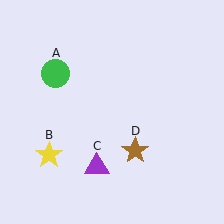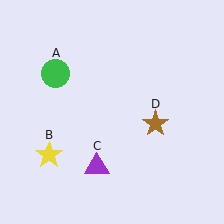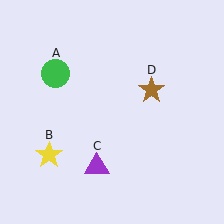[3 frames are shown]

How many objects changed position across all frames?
1 object changed position: brown star (object D).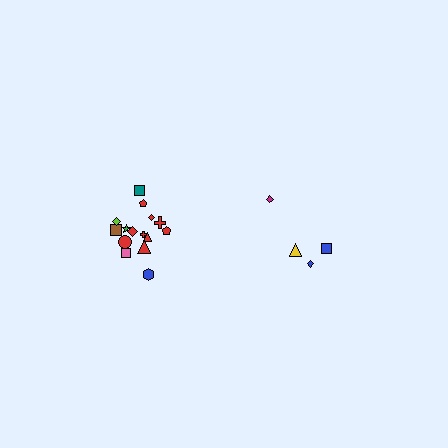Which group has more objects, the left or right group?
The left group.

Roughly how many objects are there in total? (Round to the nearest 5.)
Roughly 20 objects in total.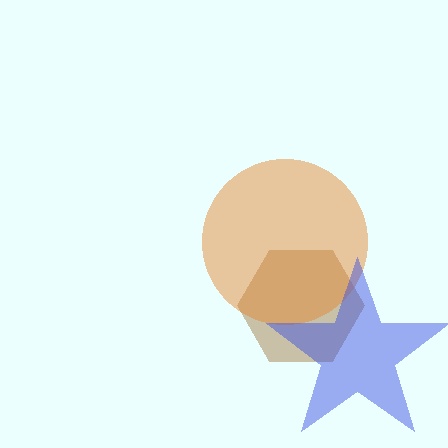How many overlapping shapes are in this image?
There are 3 overlapping shapes in the image.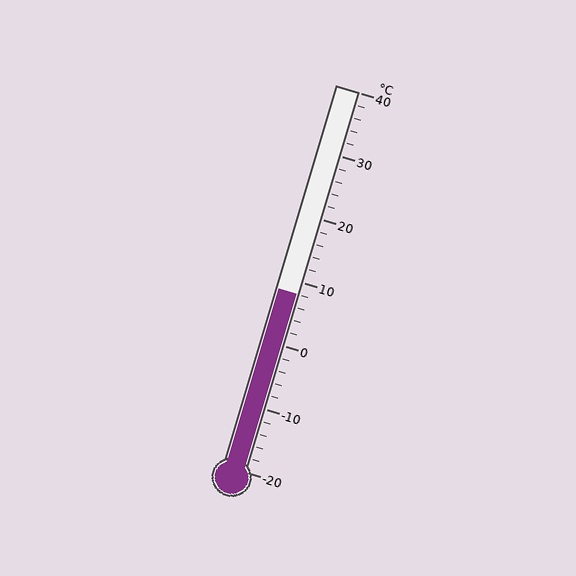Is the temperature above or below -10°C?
The temperature is above -10°C.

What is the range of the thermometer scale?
The thermometer scale ranges from -20°C to 40°C.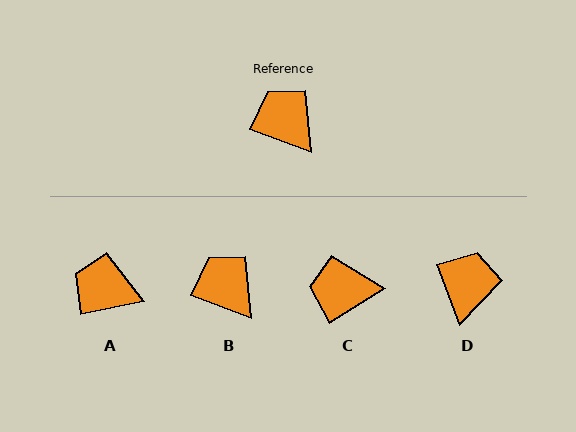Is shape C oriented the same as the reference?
No, it is off by about 53 degrees.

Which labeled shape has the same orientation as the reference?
B.